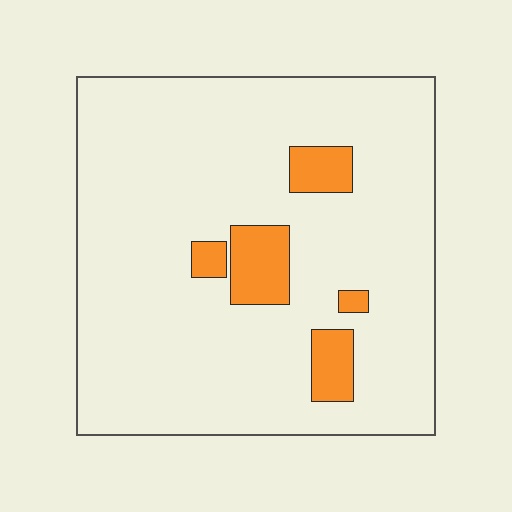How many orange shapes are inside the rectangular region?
5.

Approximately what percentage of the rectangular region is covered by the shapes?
Approximately 10%.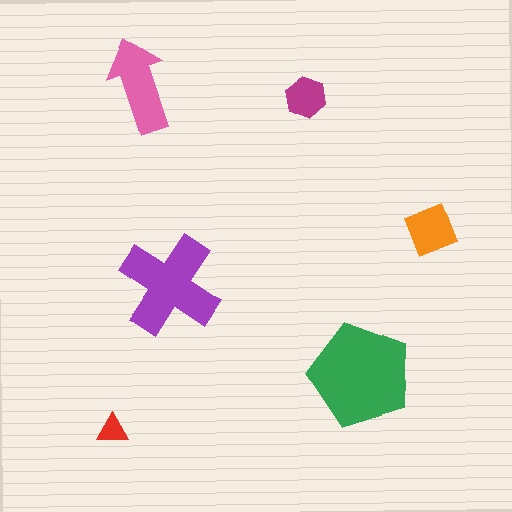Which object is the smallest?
The red triangle.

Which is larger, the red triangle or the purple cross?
The purple cross.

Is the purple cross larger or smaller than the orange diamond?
Larger.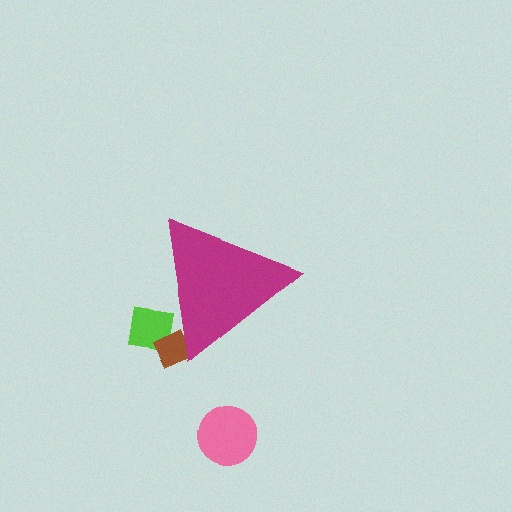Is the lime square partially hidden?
Yes, the lime square is partially hidden behind the magenta triangle.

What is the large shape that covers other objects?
A magenta triangle.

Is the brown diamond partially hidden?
Yes, the brown diamond is partially hidden behind the magenta triangle.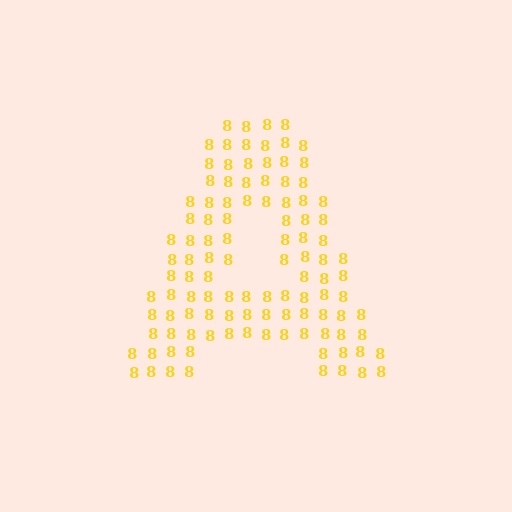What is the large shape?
The large shape is the letter A.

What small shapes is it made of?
It is made of small digit 8's.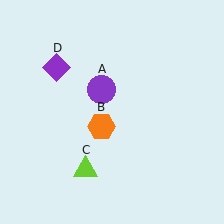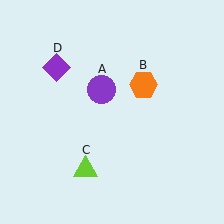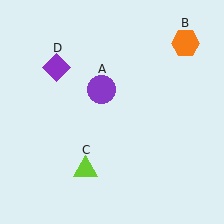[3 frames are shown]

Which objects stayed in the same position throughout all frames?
Purple circle (object A) and lime triangle (object C) and purple diamond (object D) remained stationary.